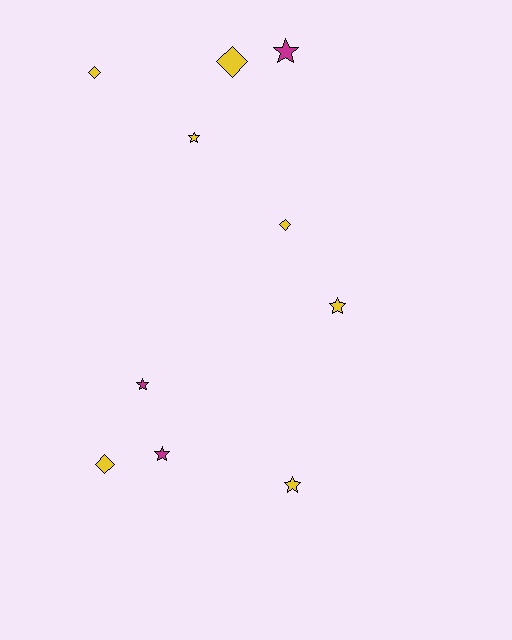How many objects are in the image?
There are 10 objects.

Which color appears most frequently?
Yellow, with 7 objects.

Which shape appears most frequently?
Star, with 6 objects.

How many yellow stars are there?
There are 3 yellow stars.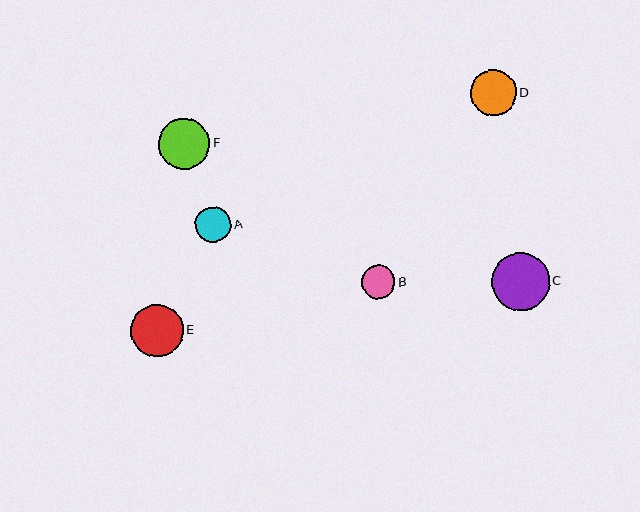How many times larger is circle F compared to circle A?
Circle F is approximately 1.4 times the size of circle A.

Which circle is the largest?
Circle C is the largest with a size of approximately 58 pixels.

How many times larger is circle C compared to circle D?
Circle C is approximately 1.3 times the size of circle D.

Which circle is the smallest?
Circle B is the smallest with a size of approximately 34 pixels.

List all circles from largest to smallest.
From largest to smallest: C, E, F, D, A, B.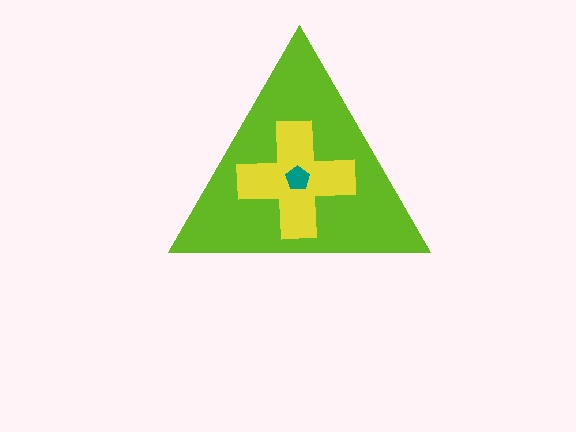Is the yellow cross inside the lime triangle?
Yes.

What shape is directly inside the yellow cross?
The teal pentagon.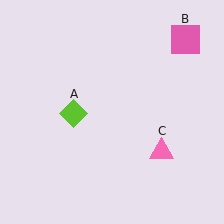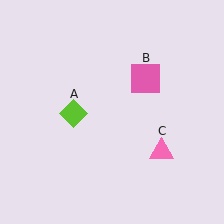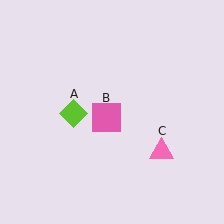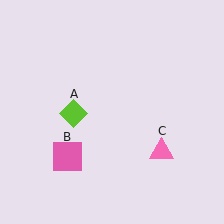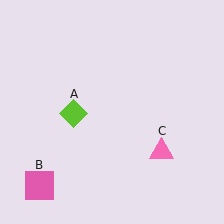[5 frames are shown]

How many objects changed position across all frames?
1 object changed position: pink square (object B).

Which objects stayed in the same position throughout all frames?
Lime diamond (object A) and pink triangle (object C) remained stationary.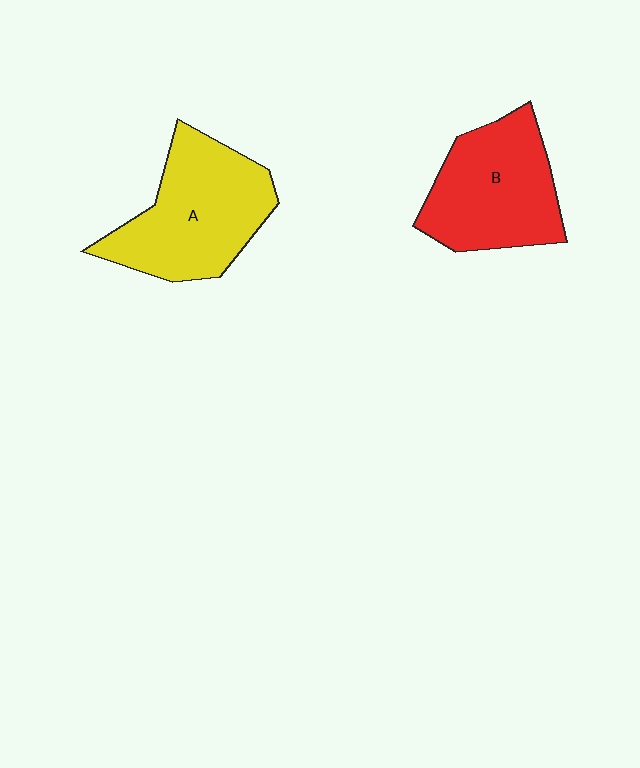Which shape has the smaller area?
Shape B (red).